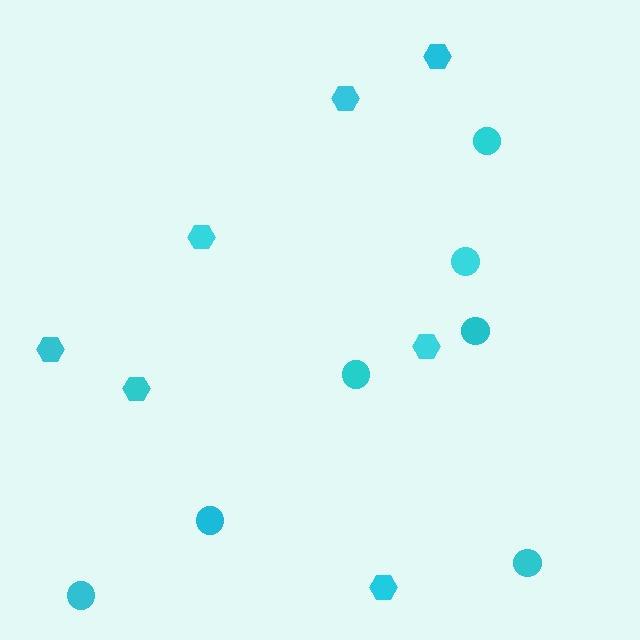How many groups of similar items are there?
There are 2 groups: one group of circles (7) and one group of hexagons (7).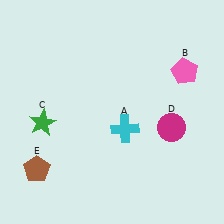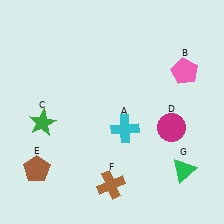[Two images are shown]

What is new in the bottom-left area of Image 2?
A brown cross (F) was added in the bottom-left area of Image 2.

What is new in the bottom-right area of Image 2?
A green triangle (G) was added in the bottom-right area of Image 2.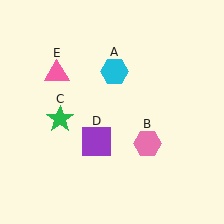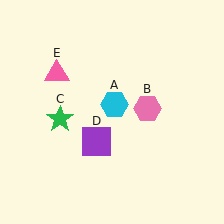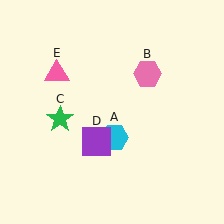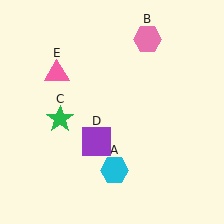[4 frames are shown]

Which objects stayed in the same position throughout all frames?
Green star (object C) and purple square (object D) and pink triangle (object E) remained stationary.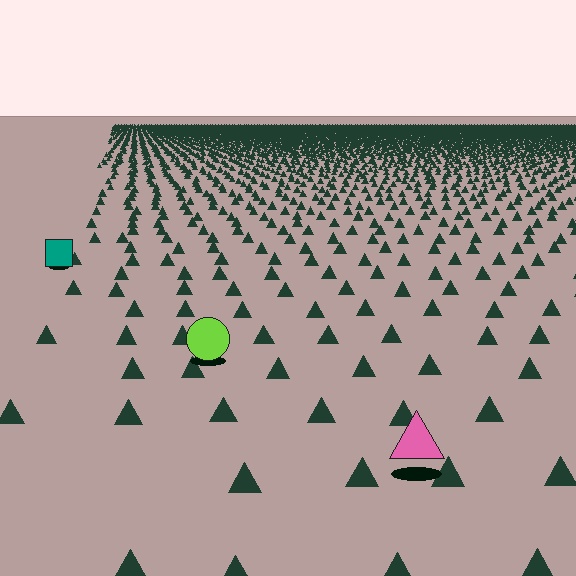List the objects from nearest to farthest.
From nearest to farthest: the pink triangle, the lime circle, the teal square.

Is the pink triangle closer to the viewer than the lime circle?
Yes. The pink triangle is closer — you can tell from the texture gradient: the ground texture is coarser near it.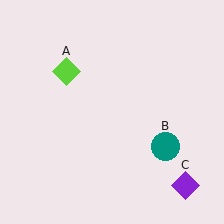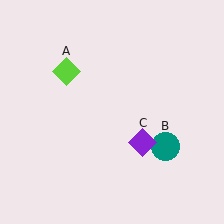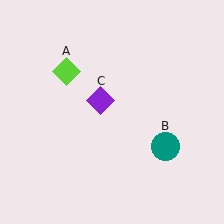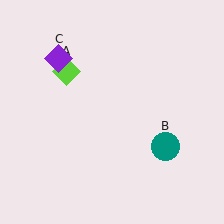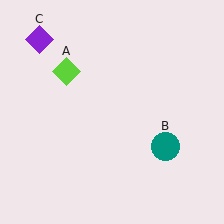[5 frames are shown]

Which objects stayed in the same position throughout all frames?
Lime diamond (object A) and teal circle (object B) remained stationary.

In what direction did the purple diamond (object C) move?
The purple diamond (object C) moved up and to the left.